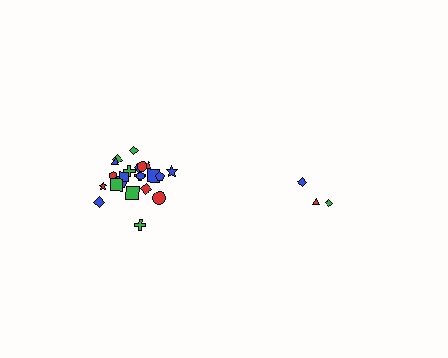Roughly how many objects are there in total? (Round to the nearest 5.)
Roughly 25 objects in total.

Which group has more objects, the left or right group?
The left group.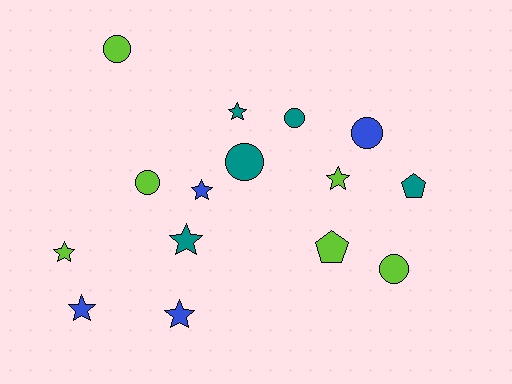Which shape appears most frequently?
Star, with 7 objects.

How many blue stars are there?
There are 3 blue stars.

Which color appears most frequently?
Lime, with 6 objects.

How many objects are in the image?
There are 15 objects.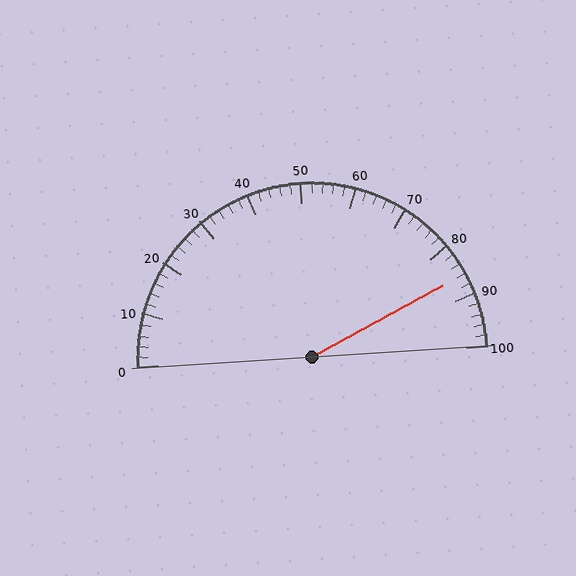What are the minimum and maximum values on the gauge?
The gauge ranges from 0 to 100.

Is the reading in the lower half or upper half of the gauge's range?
The reading is in the upper half of the range (0 to 100).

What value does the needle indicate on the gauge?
The needle indicates approximately 86.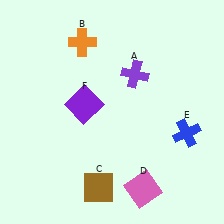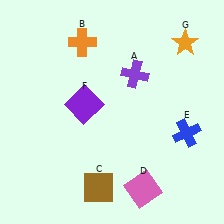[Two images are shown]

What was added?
An orange star (G) was added in Image 2.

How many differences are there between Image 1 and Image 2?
There is 1 difference between the two images.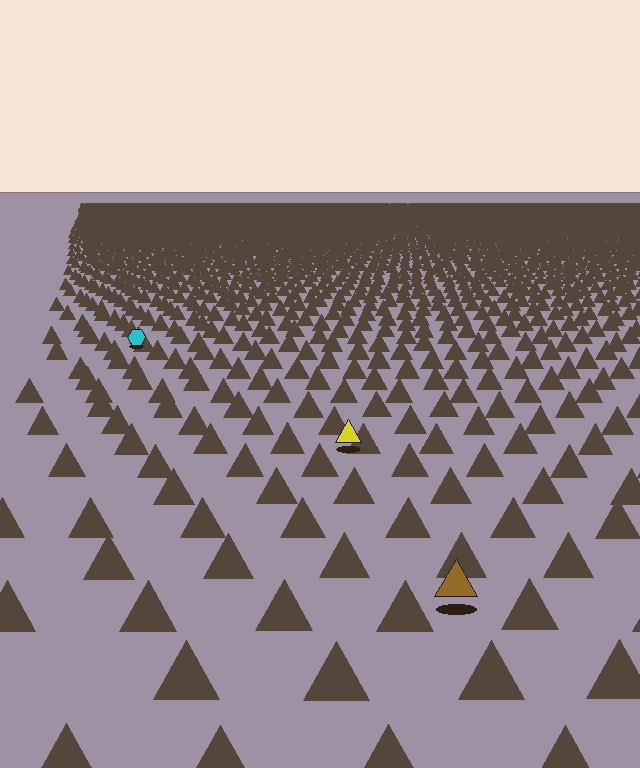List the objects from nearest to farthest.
From nearest to farthest: the brown triangle, the yellow triangle, the cyan hexagon.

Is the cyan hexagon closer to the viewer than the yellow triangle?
No. The yellow triangle is closer — you can tell from the texture gradient: the ground texture is coarser near it.